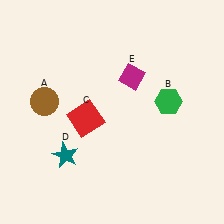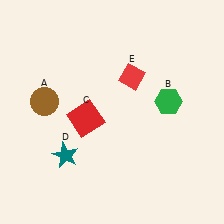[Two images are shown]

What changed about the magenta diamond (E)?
In Image 1, E is magenta. In Image 2, it changed to red.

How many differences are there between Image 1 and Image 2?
There is 1 difference between the two images.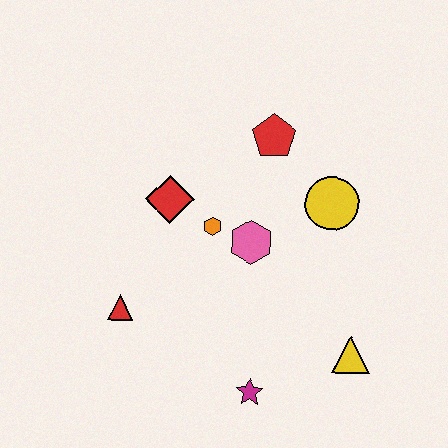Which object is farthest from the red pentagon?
The magenta star is farthest from the red pentagon.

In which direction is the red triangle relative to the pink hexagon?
The red triangle is to the left of the pink hexagon.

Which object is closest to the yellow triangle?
The magenta star is closest to the yellow triangle.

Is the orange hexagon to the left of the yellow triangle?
Yes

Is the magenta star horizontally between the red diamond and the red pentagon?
Yes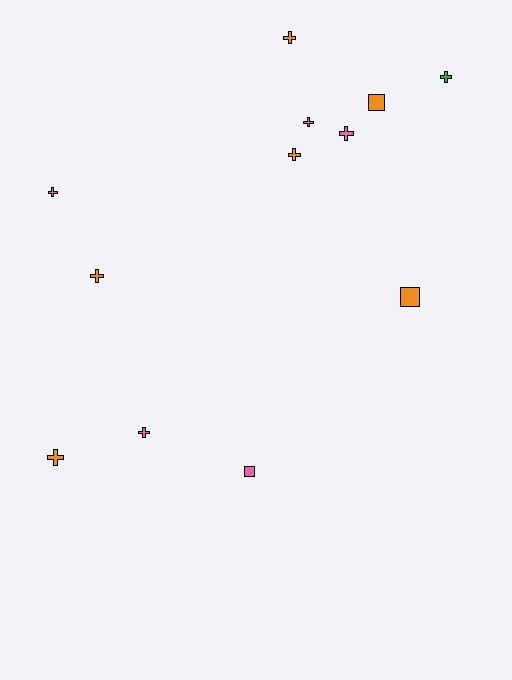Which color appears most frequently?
Orange, with 6 objects.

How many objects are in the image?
There are 12 objects.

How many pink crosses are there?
There are 4 pink crosses.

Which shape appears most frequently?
Cross, with 9 objects.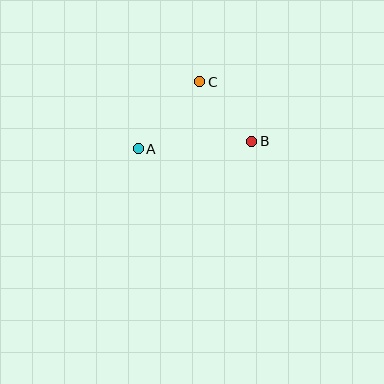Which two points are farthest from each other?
Points A and B are farthest from each other.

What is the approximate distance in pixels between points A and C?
The distance between A and C is approximately 91 pixels.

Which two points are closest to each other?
Points B and C are closest to each other.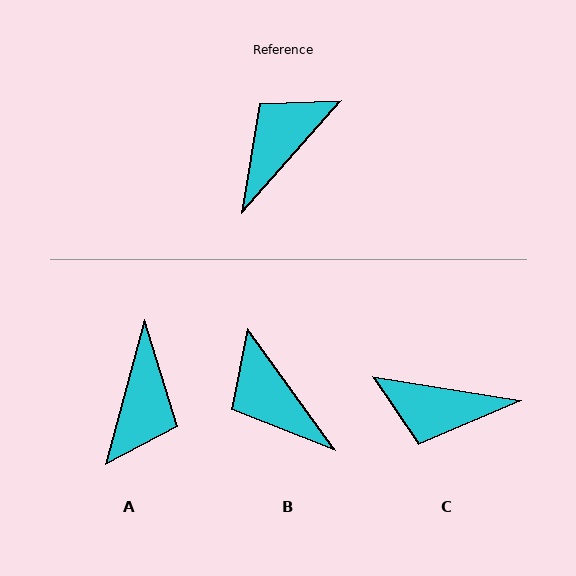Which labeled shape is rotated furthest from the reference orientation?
A, about 154 degrees away.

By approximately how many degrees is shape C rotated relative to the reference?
Approximately 122 degrees counter-clockwise.